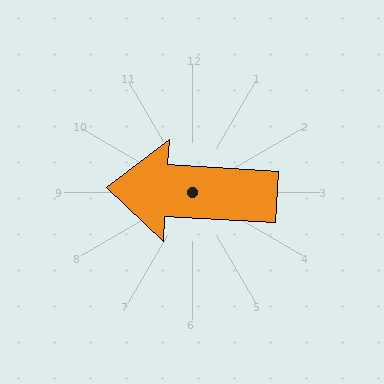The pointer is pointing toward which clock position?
Roughly 9 o'clock.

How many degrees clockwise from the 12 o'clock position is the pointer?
Approximately 273 degrees.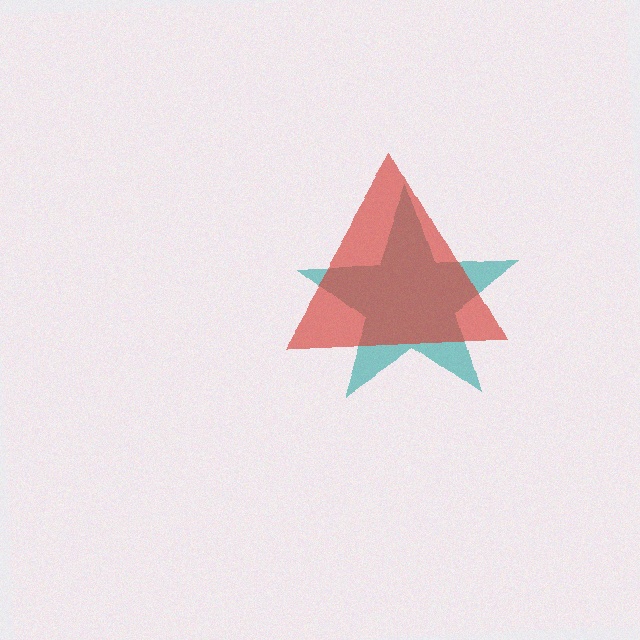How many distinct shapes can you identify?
There are 2 distinct shapes: a teal star, a red triangle.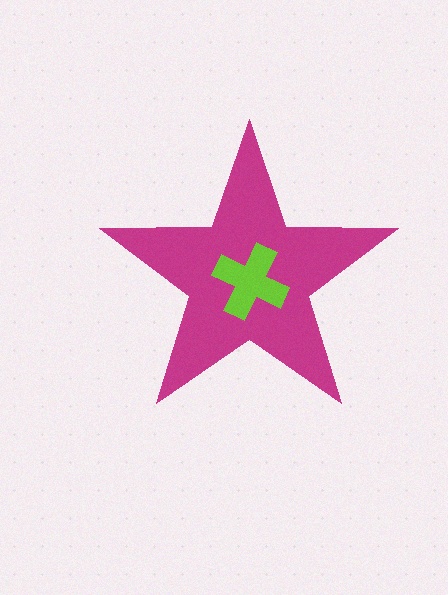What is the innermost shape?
The lime cross.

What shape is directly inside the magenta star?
The lime cross.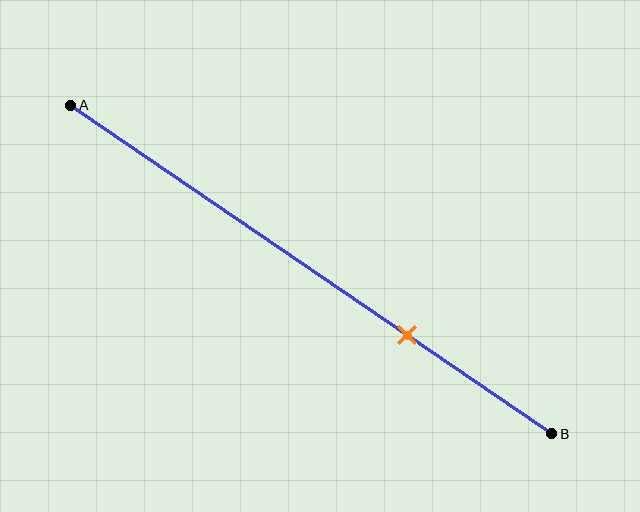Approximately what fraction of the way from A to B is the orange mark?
The orange mark is approximately 70% of the way from A to B.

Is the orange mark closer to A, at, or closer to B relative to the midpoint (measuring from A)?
The orange mark is closer to point B than the midpoint of segment AB.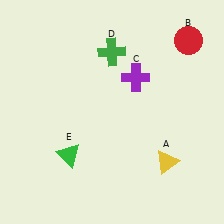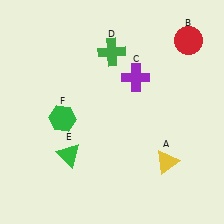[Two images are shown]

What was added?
A green hexagon (F) was added in Image 2.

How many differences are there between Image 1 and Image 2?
There is 1 difference between the two images.